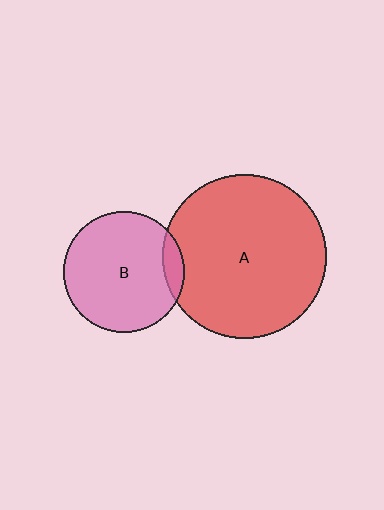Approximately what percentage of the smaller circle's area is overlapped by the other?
Approximately 10%.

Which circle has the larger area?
Circle A (red).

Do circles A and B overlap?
Yes.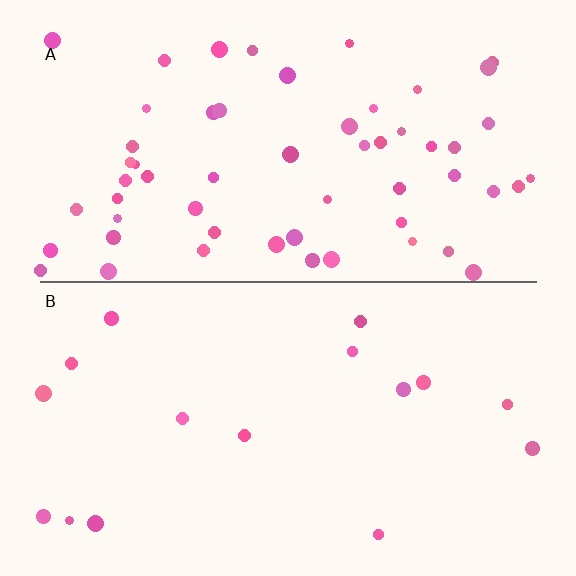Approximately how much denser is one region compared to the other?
Approximately 3.6× — region A over region B.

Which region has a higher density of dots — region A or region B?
A (the top).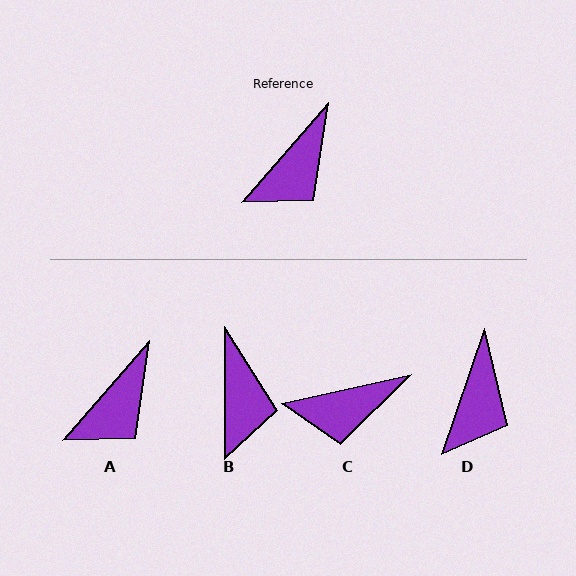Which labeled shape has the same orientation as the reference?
A.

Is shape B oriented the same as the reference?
No, it is off by about 41 degrees.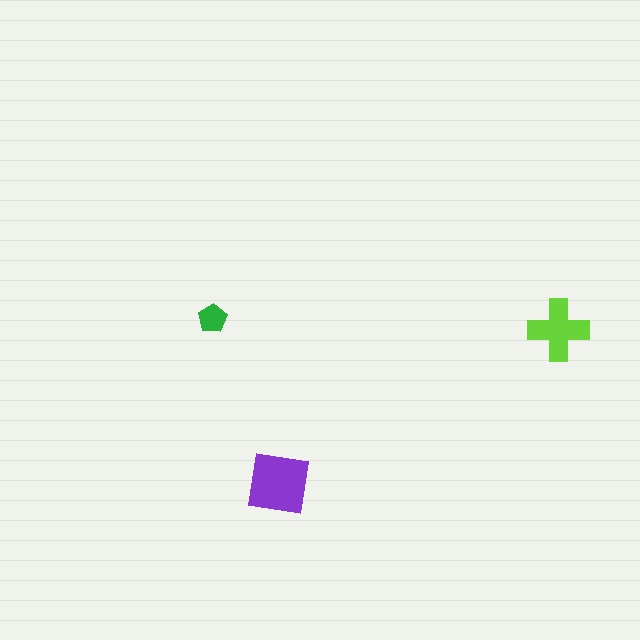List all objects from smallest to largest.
The green pentagon, the lime cross, the purple square.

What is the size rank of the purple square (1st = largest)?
1st.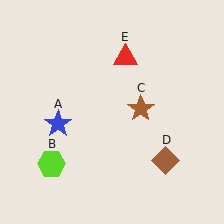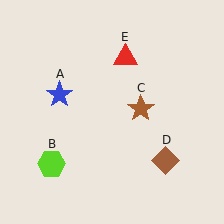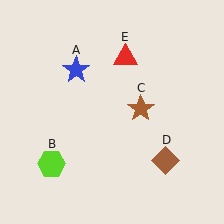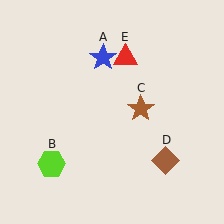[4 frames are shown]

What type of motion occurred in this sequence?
The blue star (object A) rotated clockwise around the center of the scene.